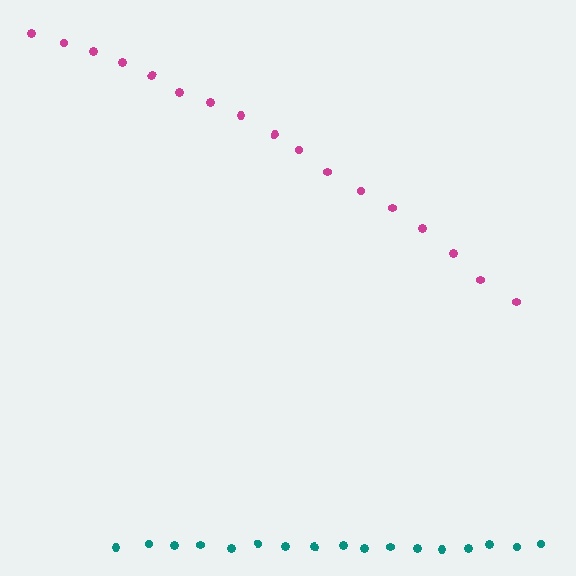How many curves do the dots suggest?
There are 2 distinct paths.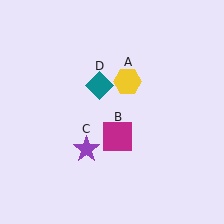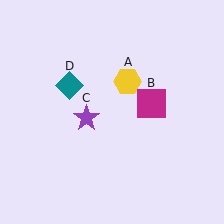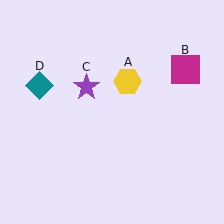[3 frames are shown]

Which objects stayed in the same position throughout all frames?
Yellow hexagon (object A) remained stationary.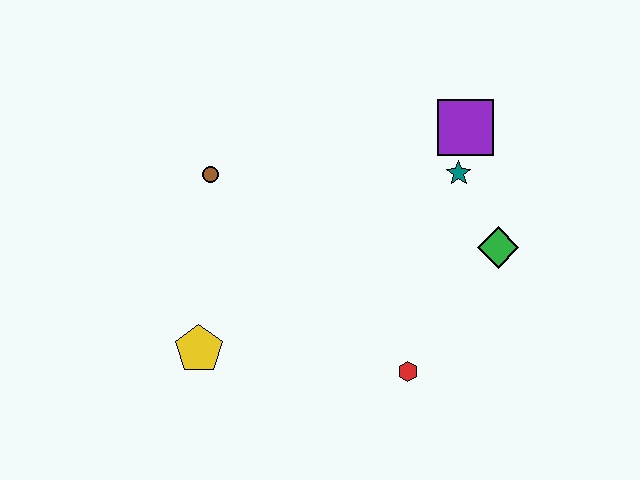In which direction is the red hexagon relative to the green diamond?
The red hexagon is below the green diamond.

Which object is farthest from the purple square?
The yellow pentagon is farthest from the purple square.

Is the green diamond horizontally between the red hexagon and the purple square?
No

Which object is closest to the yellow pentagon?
The brown circle is closest to the yellow pentagon.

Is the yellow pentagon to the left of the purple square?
Yes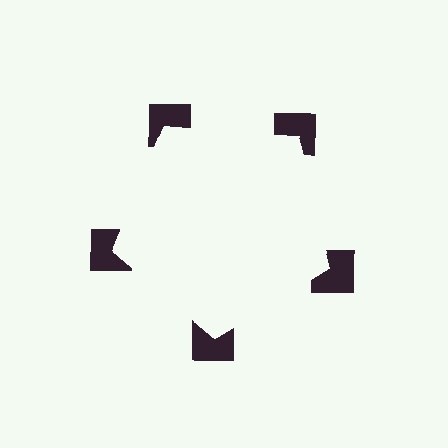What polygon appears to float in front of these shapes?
An illusory pentagon — its edges are inferred from the aligned wedge cuts in the notched squares, not physically drawn.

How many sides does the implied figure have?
5 sides.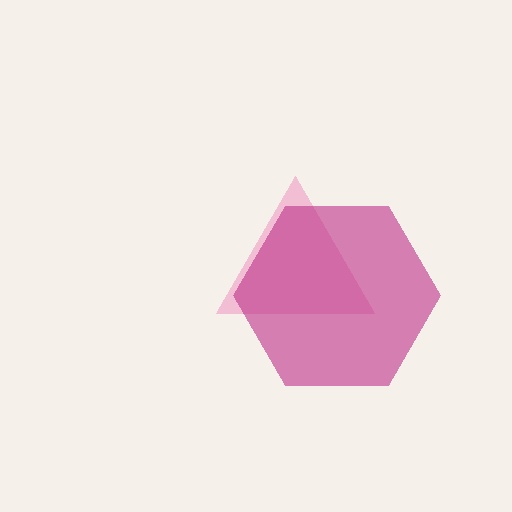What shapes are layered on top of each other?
The layered shapes are: a pink triangle, a magenta hexagon.